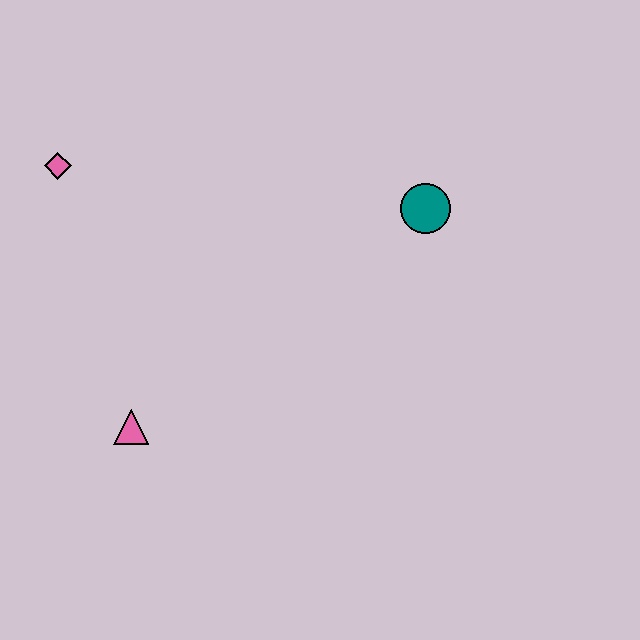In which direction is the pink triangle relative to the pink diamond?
The pink triangle is below the pink diamond.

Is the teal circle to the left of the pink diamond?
No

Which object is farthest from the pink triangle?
The teal circle is farthest from the pink triangle.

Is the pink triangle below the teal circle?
Yes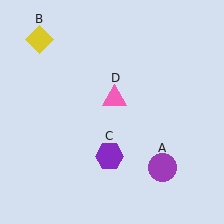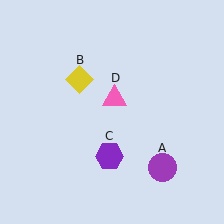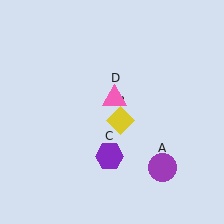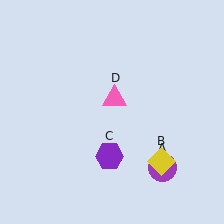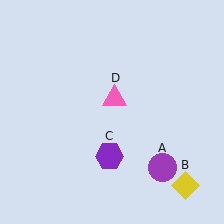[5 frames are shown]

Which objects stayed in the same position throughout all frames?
Purple circle (object A) and purple hexagon (object C) and pink triangle (object D) remained stationary.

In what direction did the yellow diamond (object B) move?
The yellow diamond (object B) moved down and to the right.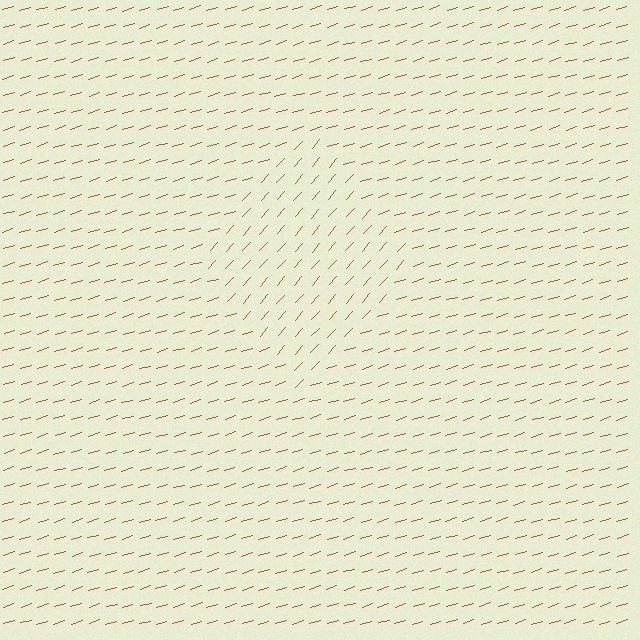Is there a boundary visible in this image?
Yes, there is a texture boundary formed by a change in line orientation.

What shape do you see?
I see a diamond.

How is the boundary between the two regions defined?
The boundary is defined purely by a change in line orientation (approximately 31 degrees difference). All lines are the same color and thickness.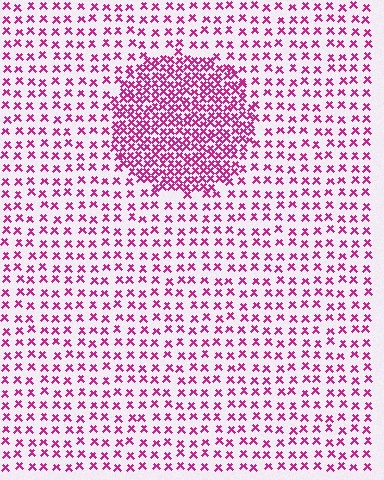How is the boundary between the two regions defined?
The boundary is defined by a change in element density (approximately 2.4x ratio). All elements are the same color, size, and shape.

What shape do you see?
I see a circle.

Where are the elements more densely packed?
The elements are more densely packed inside the circle boundary.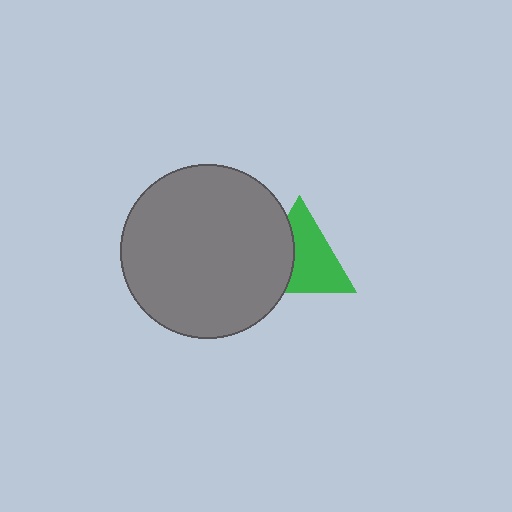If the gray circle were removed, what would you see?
You would see the complete green triangle.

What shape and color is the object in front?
The object in front is a gray circle.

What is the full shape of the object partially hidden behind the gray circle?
The partially hidden object is a green triangle.